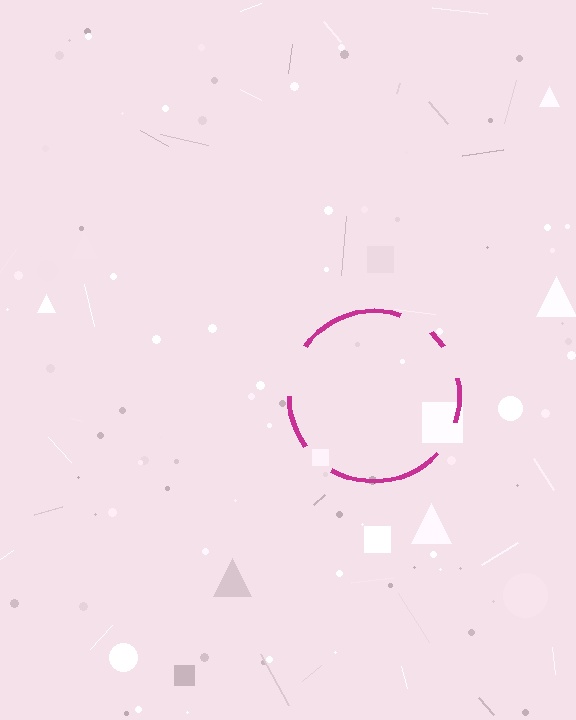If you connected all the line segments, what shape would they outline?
They would outline a circle.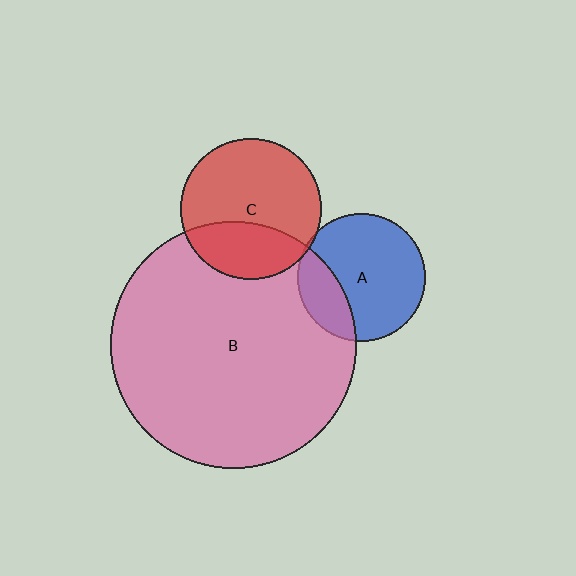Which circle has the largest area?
Circle B (pink).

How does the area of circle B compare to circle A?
Approximately 3.7 times.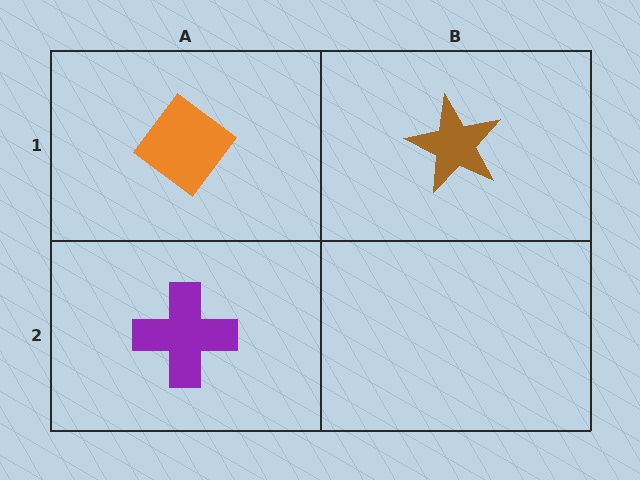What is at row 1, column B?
A brown star.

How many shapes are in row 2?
1 shape.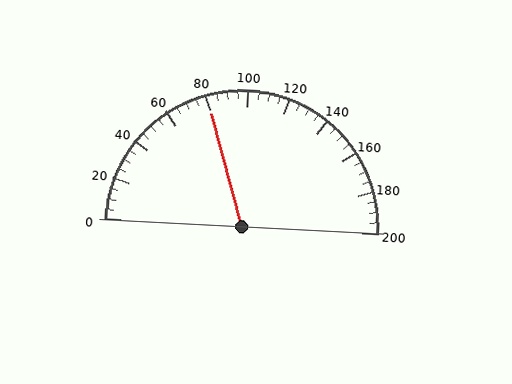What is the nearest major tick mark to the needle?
The nearest major tick mark is 80.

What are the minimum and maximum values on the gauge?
The gauge ranges from 0 to 200.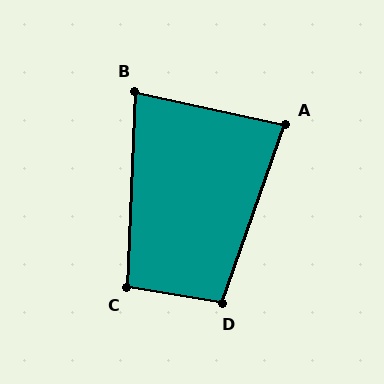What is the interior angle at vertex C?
Approximately 97 degrees (obtuse).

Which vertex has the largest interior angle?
D, at approximately 100 degrees.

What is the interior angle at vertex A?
Approximately 83 degrees (acute).